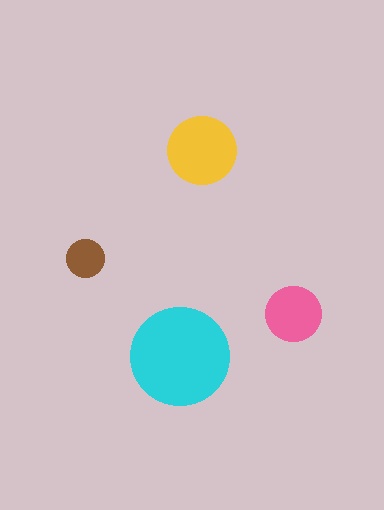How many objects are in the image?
There are 4 objects in the image.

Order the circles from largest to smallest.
the cyan one, the yellow one, the pink one, the brown one.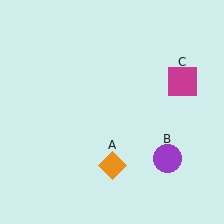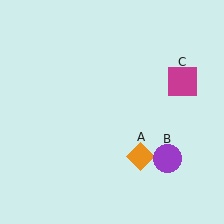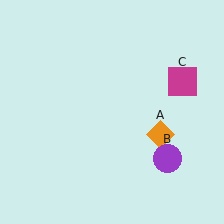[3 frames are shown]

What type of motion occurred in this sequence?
The orange diamond (object A) rotated counterclockwise around the center of the scene.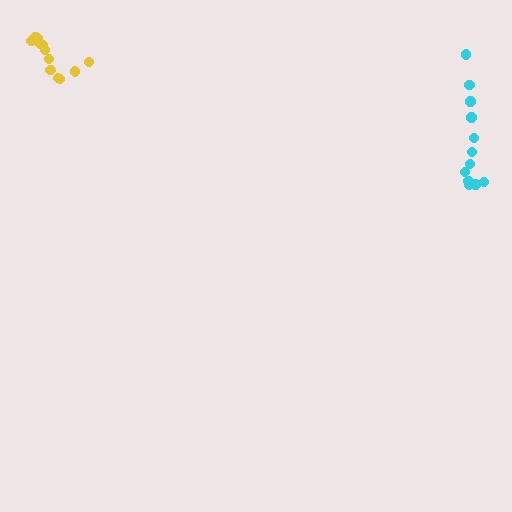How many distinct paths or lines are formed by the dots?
There are 2 distinct paths.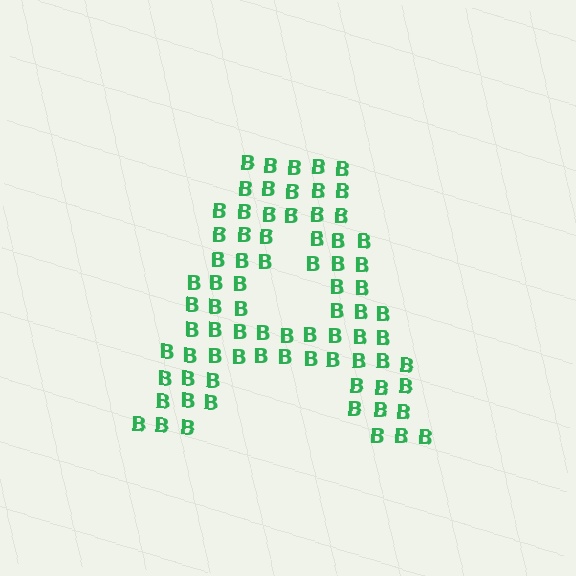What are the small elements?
The small elements are letter B's.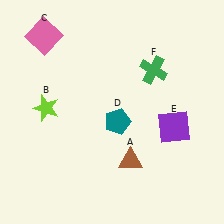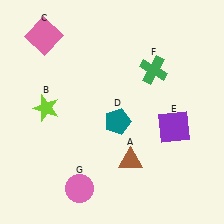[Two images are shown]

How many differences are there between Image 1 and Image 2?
There is 1 difference between the two images.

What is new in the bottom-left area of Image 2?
A pink circle (G) was added in the bottom-left area of Image 2.